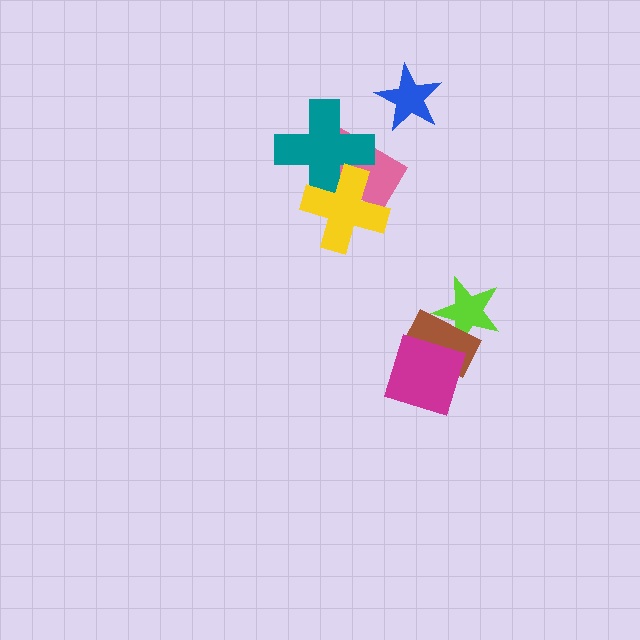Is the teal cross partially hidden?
Yes, it is partially covered by another shape.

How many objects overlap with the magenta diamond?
1 object overlaps with the magenta diamond.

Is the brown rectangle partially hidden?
Yes, it is partially covered by another shape.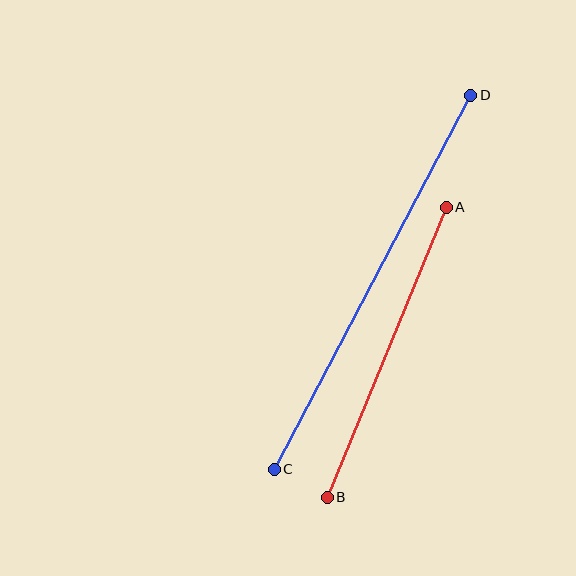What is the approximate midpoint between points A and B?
The midpoint is at approximately (387, 352) pixels.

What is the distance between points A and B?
The distance is approximately 313 pixels.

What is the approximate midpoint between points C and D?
The midpoint is at approximately (372, 282) pixels.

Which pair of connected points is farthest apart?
Points C and D are farthest apart.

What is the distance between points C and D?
The distance is approximately 423 pixels.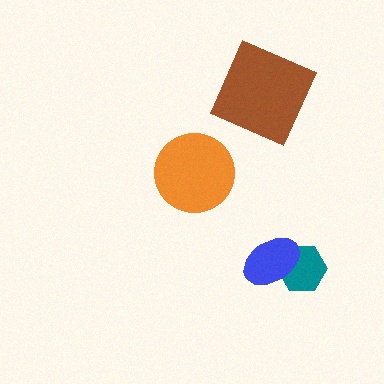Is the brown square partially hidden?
No, no other shape covers it.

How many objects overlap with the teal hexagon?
1 object overlaps with the teal hexagon.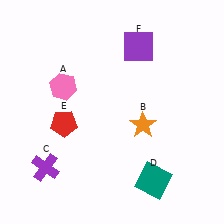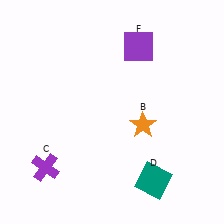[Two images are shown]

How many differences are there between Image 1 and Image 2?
There are 2 differences between the two images.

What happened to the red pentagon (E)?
The red pentagon (E) was removed in Image 2. It was in the bottom-left area of Image 1.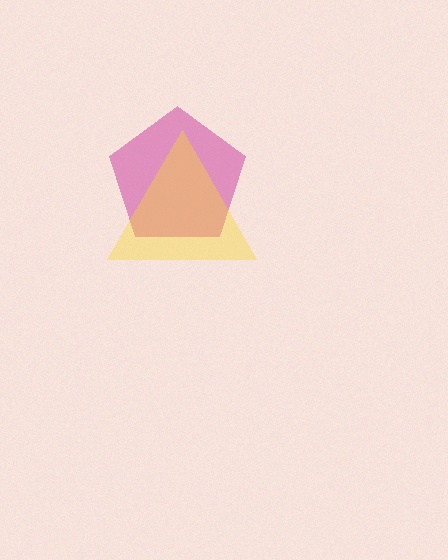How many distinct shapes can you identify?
There are 2 distinct shapes: a magenta pentagon, a yellow triangle.